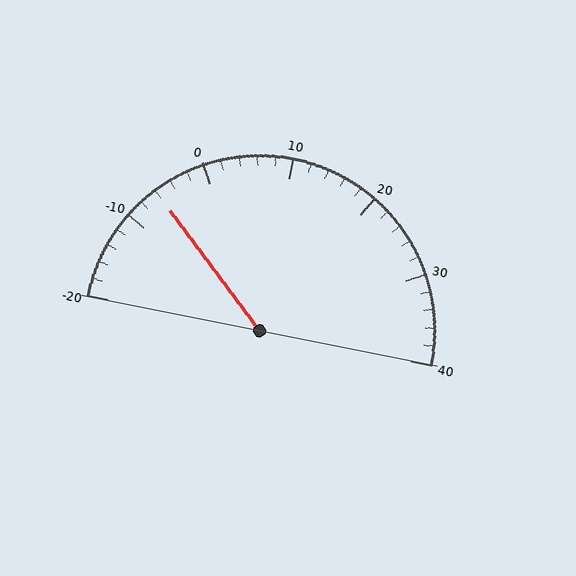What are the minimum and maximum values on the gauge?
The gauge ranges from -20 to 40.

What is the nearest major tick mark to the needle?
The nearest major tick mark is -10.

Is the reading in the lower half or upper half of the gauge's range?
The reading is in the lower half of the range (-20 to 40).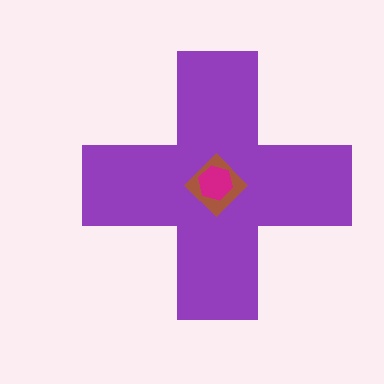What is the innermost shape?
The magenta hexagon.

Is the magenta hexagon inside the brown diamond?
Yes.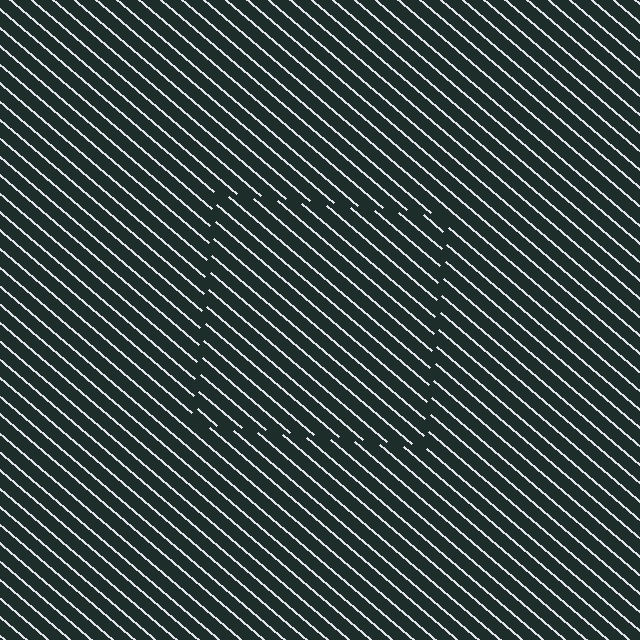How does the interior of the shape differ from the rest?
The interior of the shape contains the same grating, shifted by half a period — the contour is defined by the phase discontinuity where line-ends from the inner and outer gratings abut.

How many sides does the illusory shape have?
4 sides — the line-ends trace a square.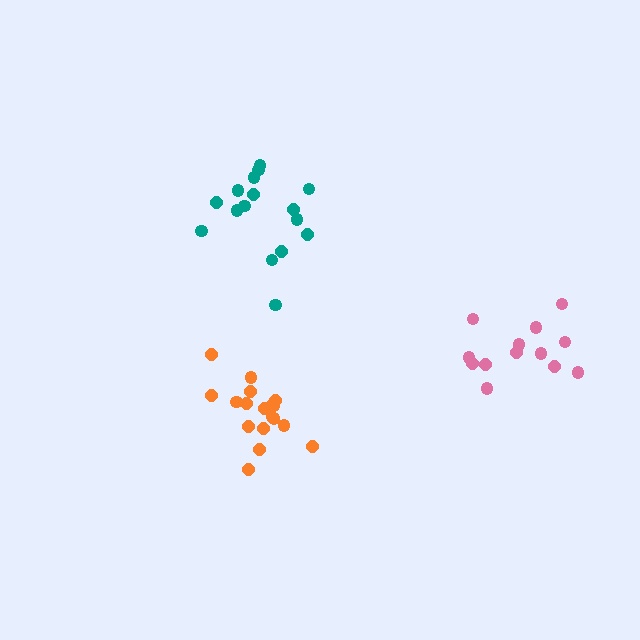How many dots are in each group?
Group 1: 16 dots, Group 2: 13 dots, Group 3: 18 dots (47 total).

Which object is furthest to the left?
The orange cluster is leftmost.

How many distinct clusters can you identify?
There are 3 distinct clusters.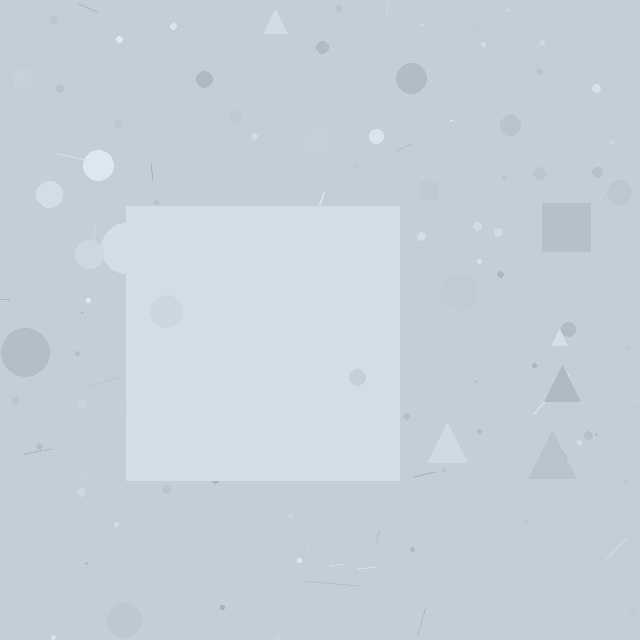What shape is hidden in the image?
A square is hidden in the image.